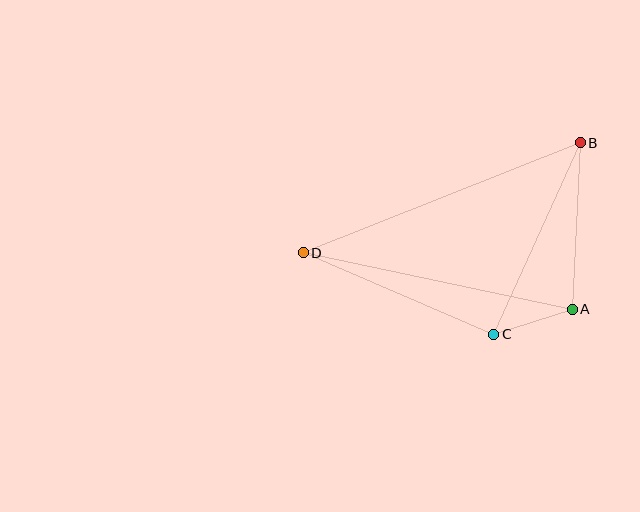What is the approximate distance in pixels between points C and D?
The distance between C and D is approximately 207 pixels.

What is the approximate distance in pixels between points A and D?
The distance between A and D is approximately 275 pixels.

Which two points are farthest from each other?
Points B and D are farthest from each other.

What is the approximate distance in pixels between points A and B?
The distance between A and B is approximately 167 pixels.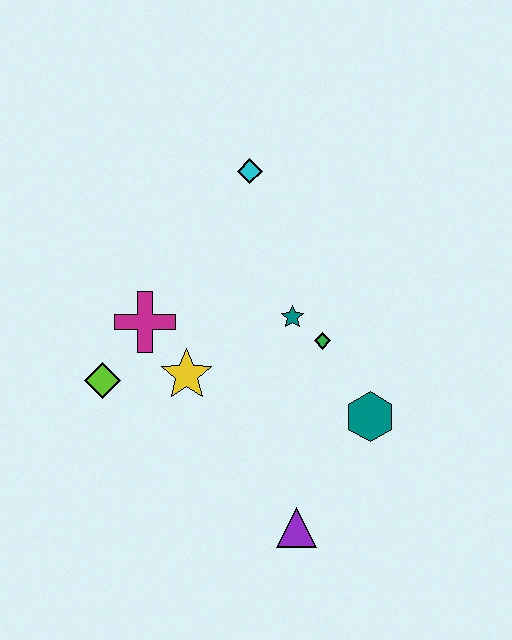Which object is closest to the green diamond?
The teal star is closest to the green diamond.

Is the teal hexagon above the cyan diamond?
No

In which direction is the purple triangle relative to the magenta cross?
The purple triangle is below the magenta cross.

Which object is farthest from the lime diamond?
The teal hexagon is farthest from the lime diamond.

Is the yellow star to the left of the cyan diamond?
Yes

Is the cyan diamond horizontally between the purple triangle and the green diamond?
No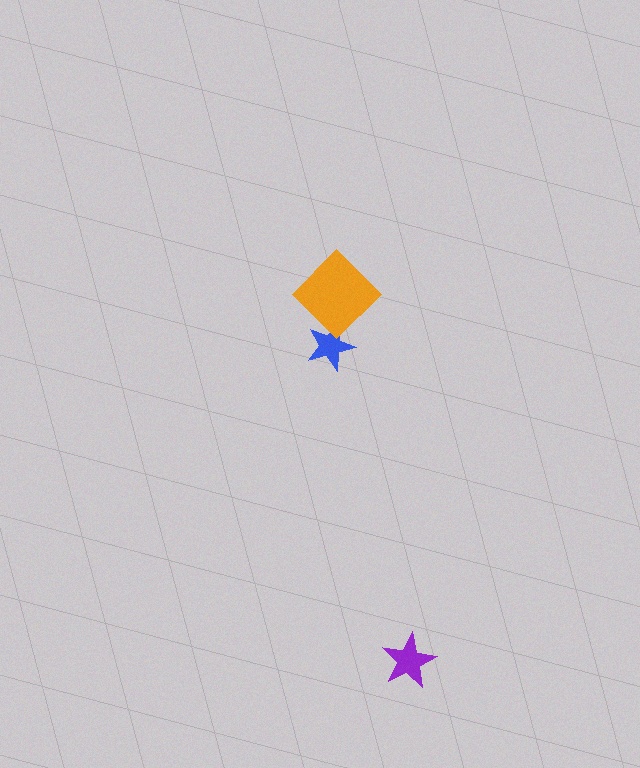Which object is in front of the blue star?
The orange diamond is in front of the blue star.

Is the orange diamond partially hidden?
No, no other shape covers it.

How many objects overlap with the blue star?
1 object overlaps with the blue star.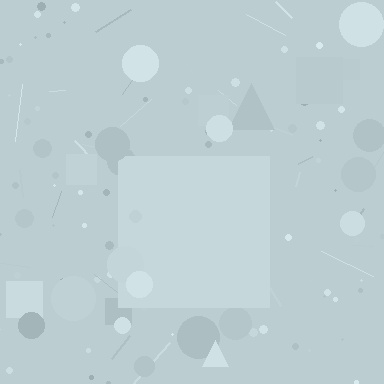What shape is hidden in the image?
A square is hidden in the image.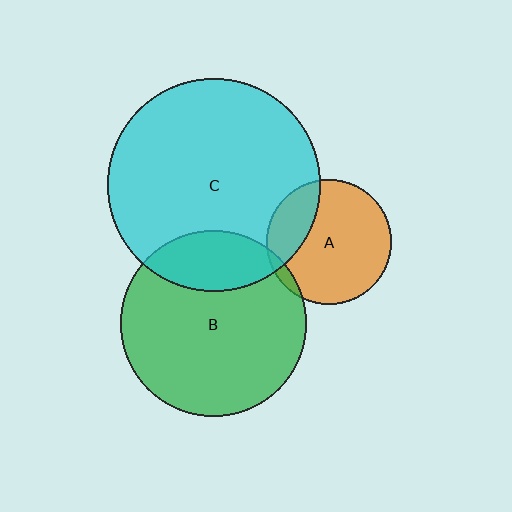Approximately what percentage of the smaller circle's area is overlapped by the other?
Approximately 25%.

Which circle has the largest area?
Circle C (cyan).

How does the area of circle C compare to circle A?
Approximately 2.9 times.